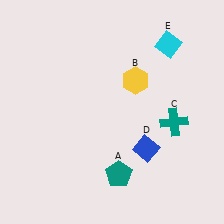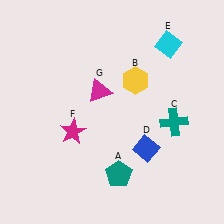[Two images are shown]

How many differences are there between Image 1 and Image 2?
There are 2 differences between the two images.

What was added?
A magenta star (F), a magenta triangle (G) were added in Image 2.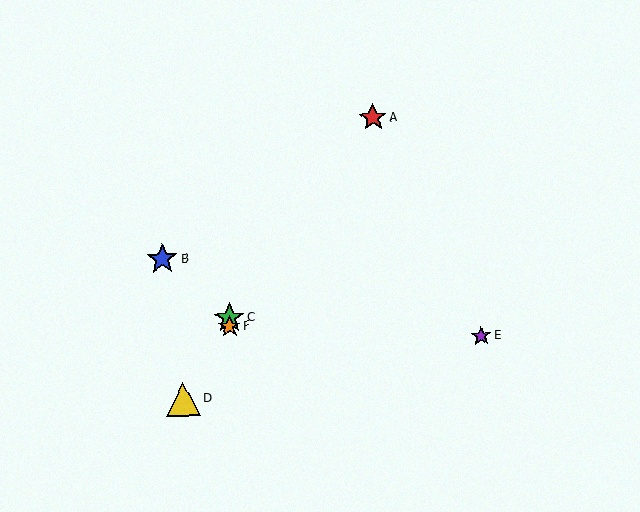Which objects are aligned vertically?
Objects C, F are aligned vertically.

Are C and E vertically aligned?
No, C is at x≈229 and E is at x≈481.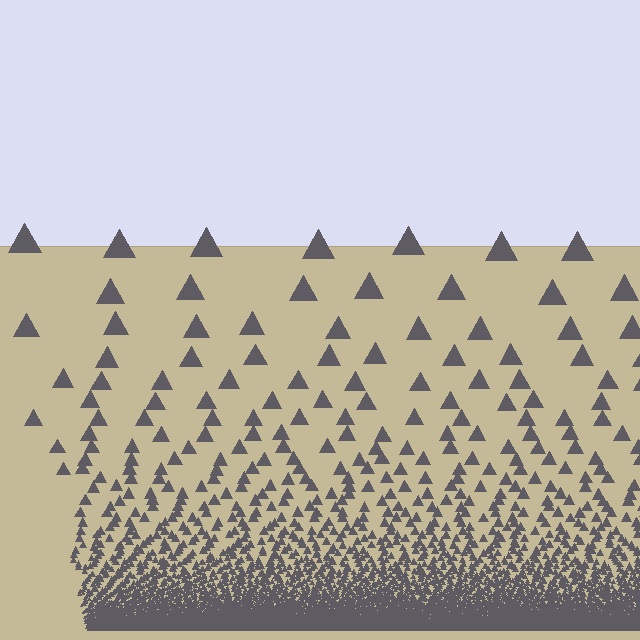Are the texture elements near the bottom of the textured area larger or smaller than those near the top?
Smaller. The gradient is inverted — elements near the bottom are smaller and denser.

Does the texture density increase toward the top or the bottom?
Density increases toward the bottom.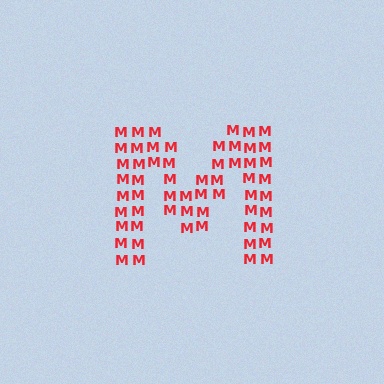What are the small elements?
The small elements are letter M's.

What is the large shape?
The large shape is the letter M.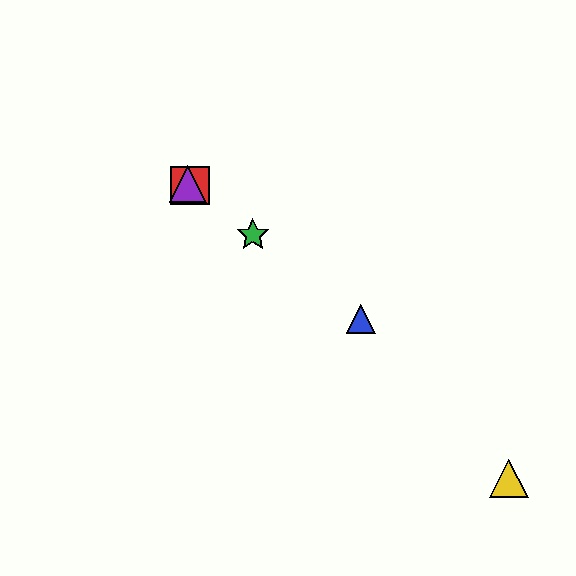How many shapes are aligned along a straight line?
4 shapes (the red square, the blue triangle, the green star, the purple triangle) are aligned along a straight line.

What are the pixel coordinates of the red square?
The red square is at (190, 186).